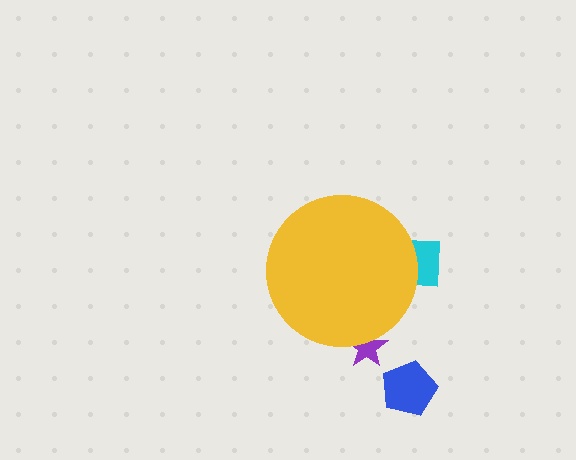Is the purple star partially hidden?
Yes, the purple star is partially hidden behind the yellow circle.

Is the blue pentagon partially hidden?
No, the blue pentagon is fully visible.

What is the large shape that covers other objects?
A yellow circle.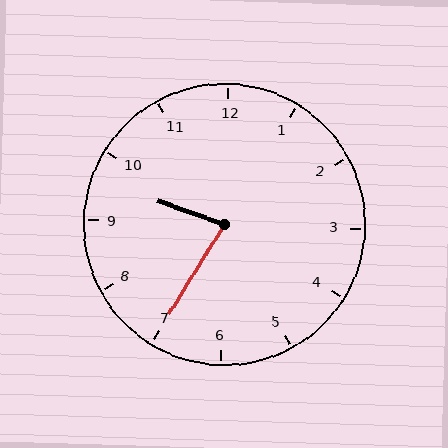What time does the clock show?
9:35.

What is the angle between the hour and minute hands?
Approximately 78 degrees.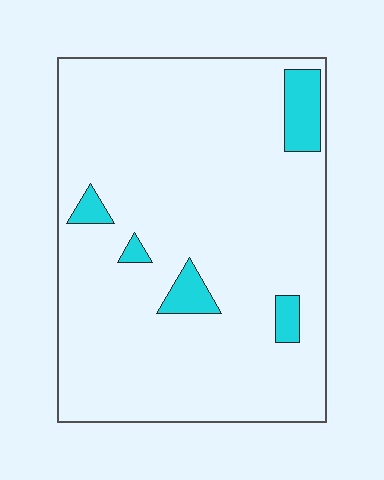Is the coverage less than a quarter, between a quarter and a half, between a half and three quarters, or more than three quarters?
Less than a quarter.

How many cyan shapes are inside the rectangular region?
5.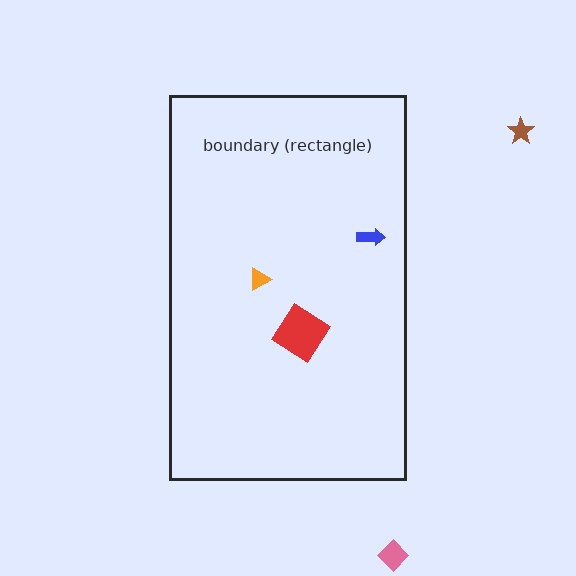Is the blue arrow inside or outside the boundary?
Inside.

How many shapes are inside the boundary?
3 inside, 2 outside.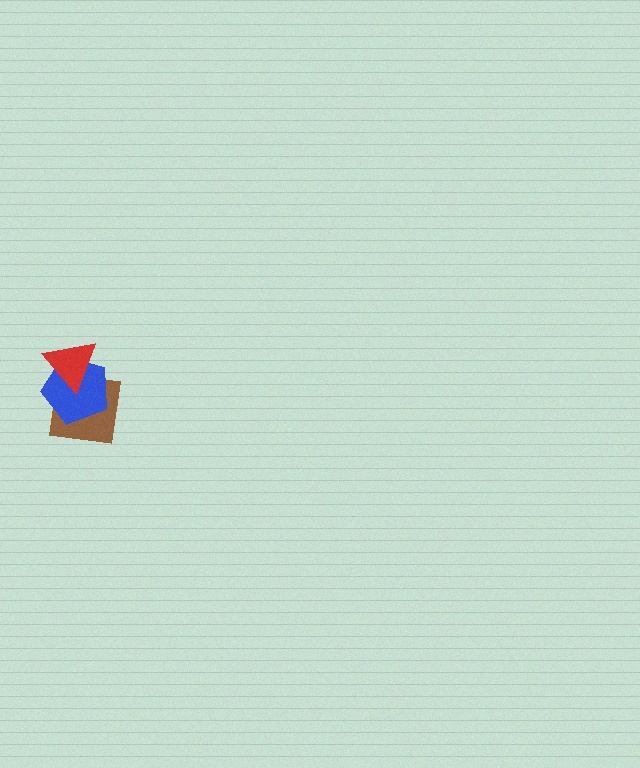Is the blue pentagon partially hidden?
Yes, it is partially covered by another shape.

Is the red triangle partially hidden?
No, no other shape covers it.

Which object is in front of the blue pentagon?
The red triangle is in front of the blue pentagon.